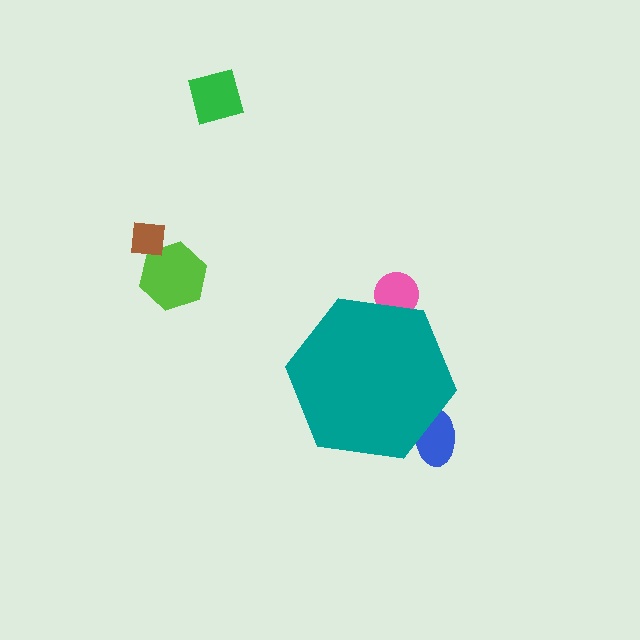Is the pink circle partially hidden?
Yes, the pink circle is partially hidden behind the teal hexagon.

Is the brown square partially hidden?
No, the brown square is fully visible.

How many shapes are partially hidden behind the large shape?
2 shapes are partially hidden.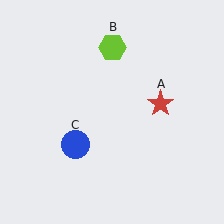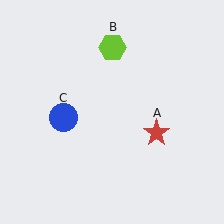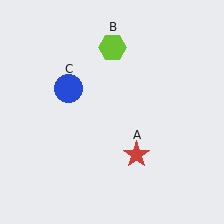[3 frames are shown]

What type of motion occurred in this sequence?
The red star (object A), blue circle (object C) rotated clockwise around the center of the scene.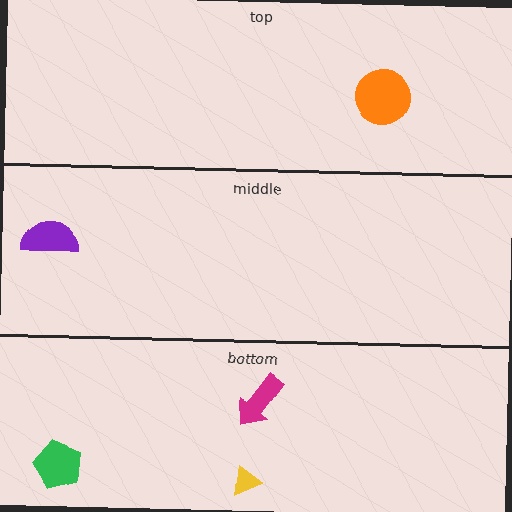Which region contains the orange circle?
The top region.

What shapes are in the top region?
The orange circle.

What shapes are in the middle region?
The purple semicircle.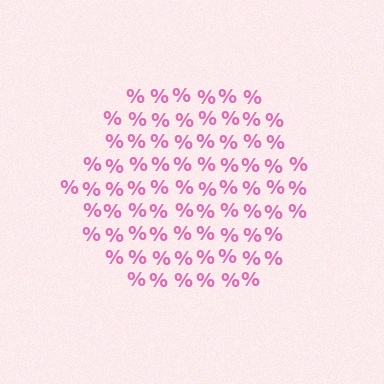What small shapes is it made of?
It is made of small percent signs.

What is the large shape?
The large shape is a hexagon.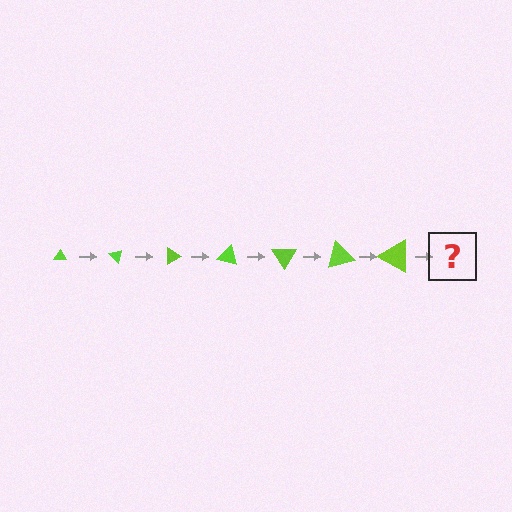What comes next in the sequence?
The next element should be a triangle, larger than the previous one and rotated 315 degrees from the start.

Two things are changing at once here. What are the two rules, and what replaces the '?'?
The two rules are that the triangle grows larger each step and it rotates 45 degrees each step. The '?' should be a triangle, larger than the previous one and rotated 315 degrees from the start.